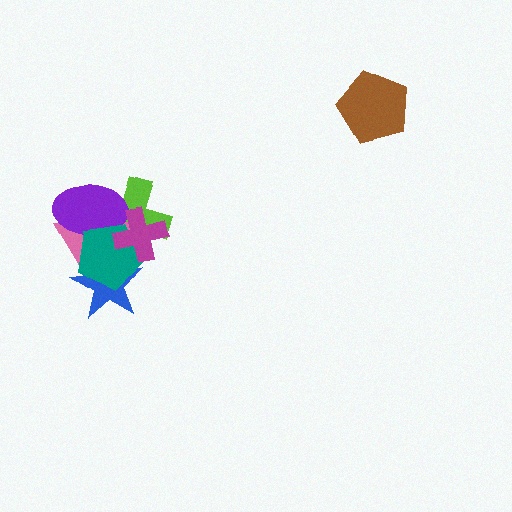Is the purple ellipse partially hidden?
Yes, it is partially covered by another shape.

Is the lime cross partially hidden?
Yes, it is partially covered by another shape.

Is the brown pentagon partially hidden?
No, no other shape covers it.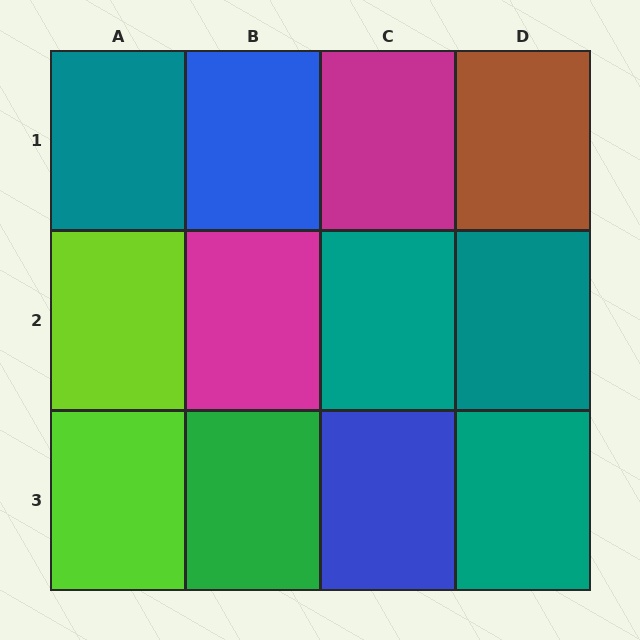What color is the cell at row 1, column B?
Blue.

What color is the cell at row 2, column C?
Teal.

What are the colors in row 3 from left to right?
Lime, green, blue, teal.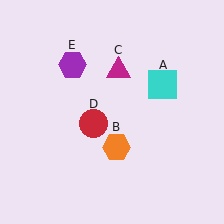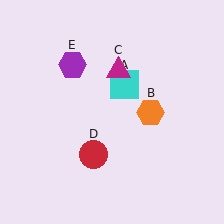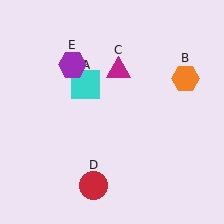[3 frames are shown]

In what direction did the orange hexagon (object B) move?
The orange hexagon (object B) moved up and to the right.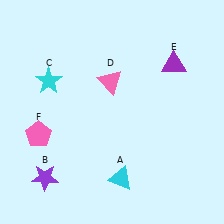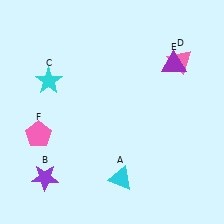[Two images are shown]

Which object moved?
The pink triangle (D) moved right.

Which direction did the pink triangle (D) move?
The pink triangle (D) moved right.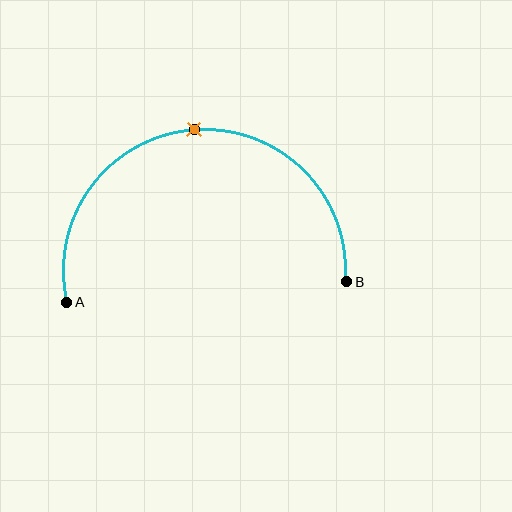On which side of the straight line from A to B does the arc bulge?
The arc bulges above the straight line connecting A and B.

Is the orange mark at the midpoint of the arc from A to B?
Yes. The orange mark lies on the arc at equal arc-length from both A and B — it is the arc midpoint.